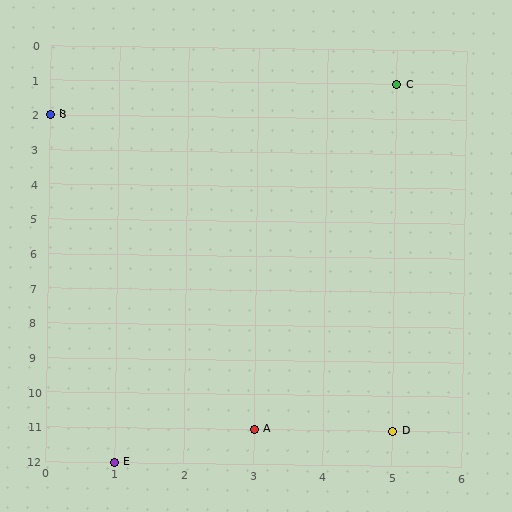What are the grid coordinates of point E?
Point E is at grid coordinates (1, 12).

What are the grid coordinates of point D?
Point D is at grid coordinates (5, 11).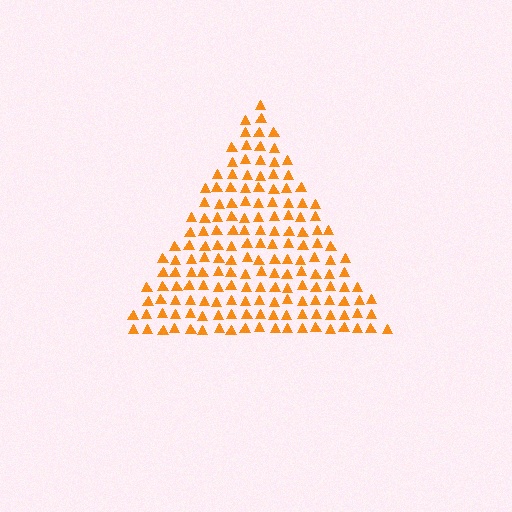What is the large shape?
The large shape is a triangle.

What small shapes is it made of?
It is made of small triangles.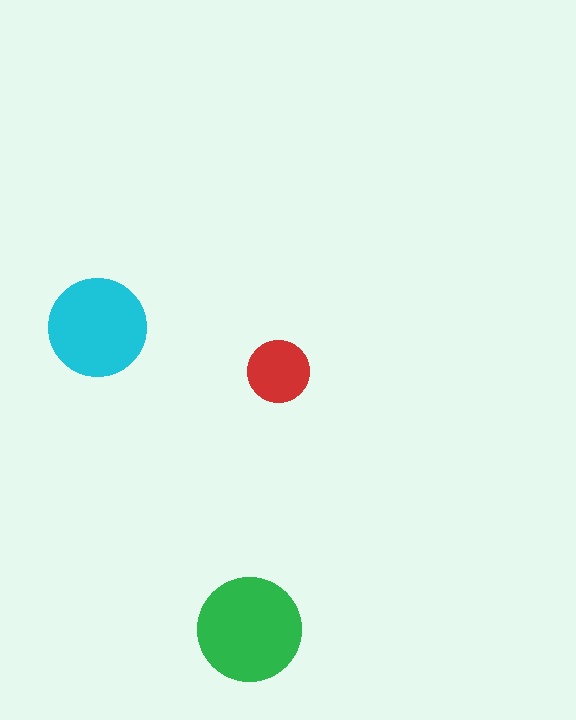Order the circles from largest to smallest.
the green one, the cyan one, the red one.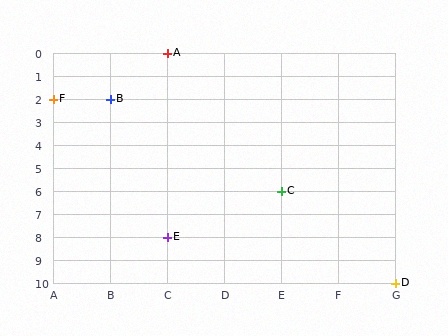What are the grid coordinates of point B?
Point B is at grid coordinates (B, 2).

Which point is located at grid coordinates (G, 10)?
Point D is at (G, 10).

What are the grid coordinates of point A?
Point A is at grid coordinates (C, 0).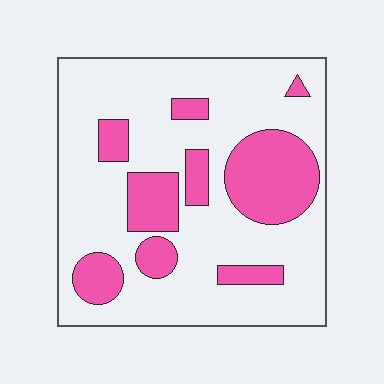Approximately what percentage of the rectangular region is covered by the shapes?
Approximately 25%.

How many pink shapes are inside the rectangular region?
9.